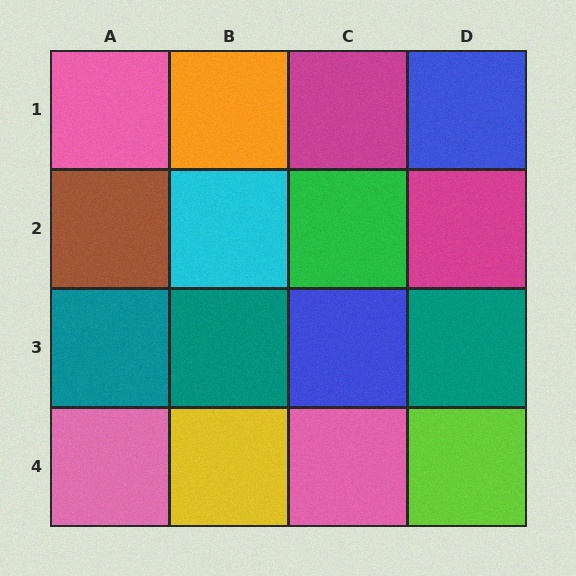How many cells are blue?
2 cells are blue.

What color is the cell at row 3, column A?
Teal.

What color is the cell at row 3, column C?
Blue.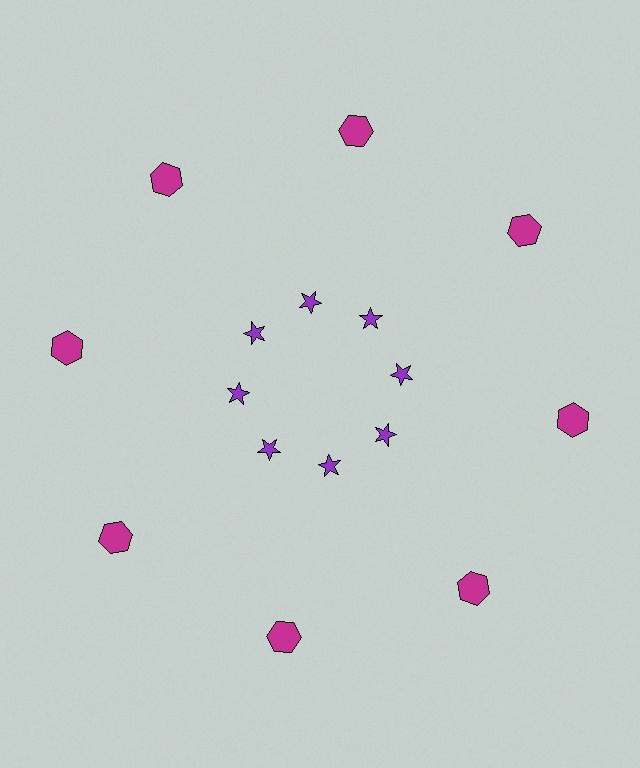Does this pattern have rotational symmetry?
Yes, this pattern has 8-fold rotational symmetry. It looks the same after rotating 45 degrees around the center.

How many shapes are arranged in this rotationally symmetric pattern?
There are 16 shapes, arranged in 8 groups of 2.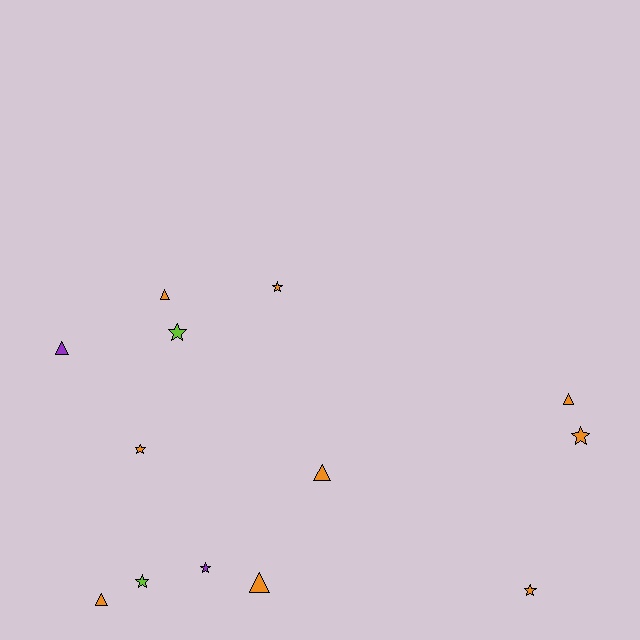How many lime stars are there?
There are 2 lime stars.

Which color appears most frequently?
Orange, with 9 objects.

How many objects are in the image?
There are 13 objects.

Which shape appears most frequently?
Star, with 7 objects.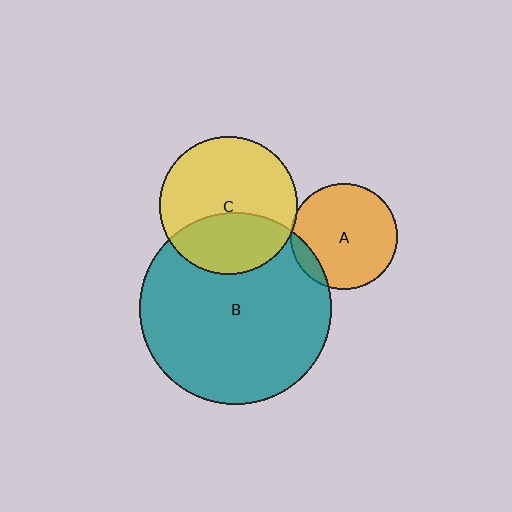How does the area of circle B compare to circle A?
Approximately 3.2 times.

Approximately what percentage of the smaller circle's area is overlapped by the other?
Approximately 5%.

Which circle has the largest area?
Circle B (teal).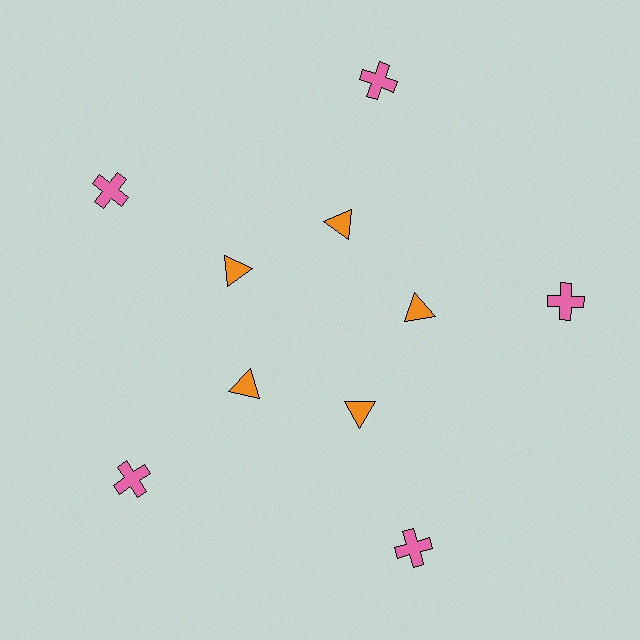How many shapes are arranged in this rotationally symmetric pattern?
There are 10 shapes, arranged in 5 groups of 2.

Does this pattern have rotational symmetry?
Yes, this pattern has 5-fold rotational symmetry. It looks the same after rotating 72 degrees around the center.